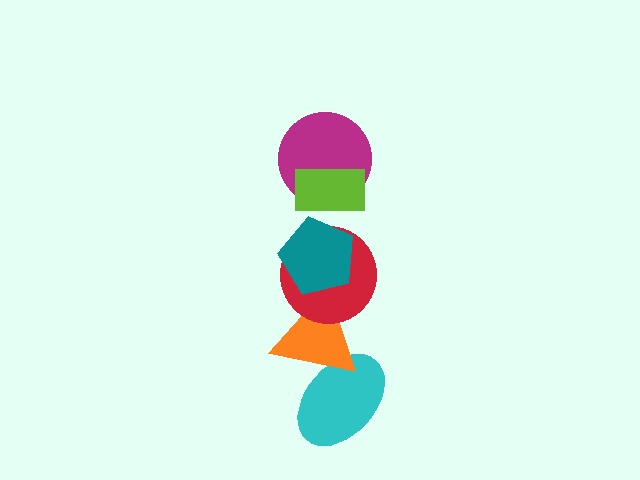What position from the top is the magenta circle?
The magenta circle is 2nd from the top.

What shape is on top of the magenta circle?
The lime rectangle is on top of the magenta circle.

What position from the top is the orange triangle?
The orange triangle is 5th from the top.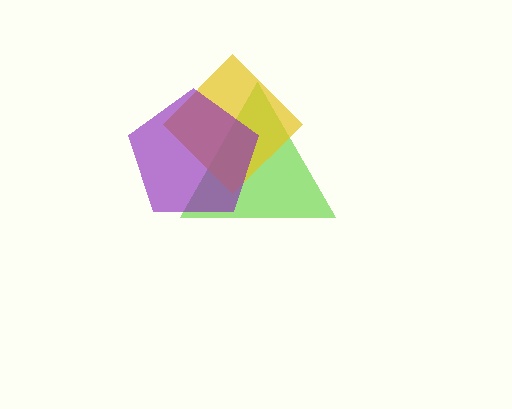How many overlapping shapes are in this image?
There are 3 overlapping shapes in the image.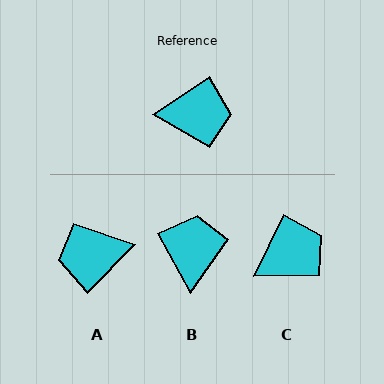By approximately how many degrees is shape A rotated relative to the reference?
Approximately 169 degrees clockwise.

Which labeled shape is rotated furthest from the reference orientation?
A, about 169 degrees away.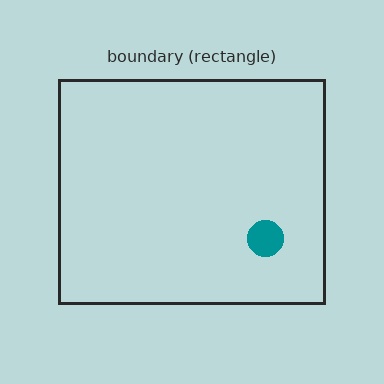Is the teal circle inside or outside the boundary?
Inside.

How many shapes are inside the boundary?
1 inside, 0 outside.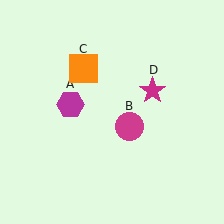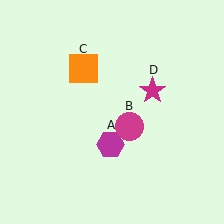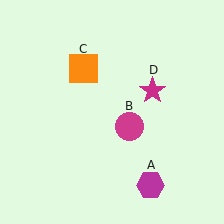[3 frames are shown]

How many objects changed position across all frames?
1 object changed position: magenta hexagon (object A).